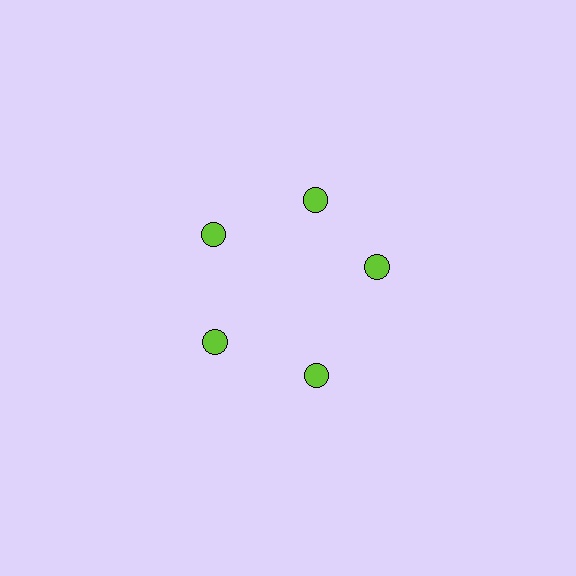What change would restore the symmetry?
The symmetry would be restored by rotating it back into even spacing with its neighbors so that all 5 circles sit at equal angles and equal distance from the center.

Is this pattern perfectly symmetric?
No. The 5 lime circles are arranged in a ring, but one element near the 3 o'clock position is rotated out of alignment along the ring, breaking the 5-fold rotational symmetry.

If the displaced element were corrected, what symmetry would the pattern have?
It would have 5-fold rotational symmetry — the pattern would map onto itself every 72 degrees.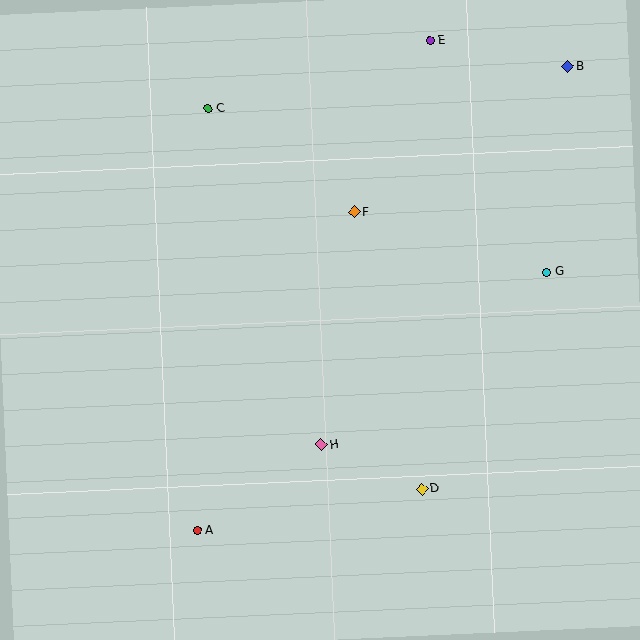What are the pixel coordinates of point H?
Point H is at (321, 445).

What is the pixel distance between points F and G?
The distance between F and G is 201 pixels.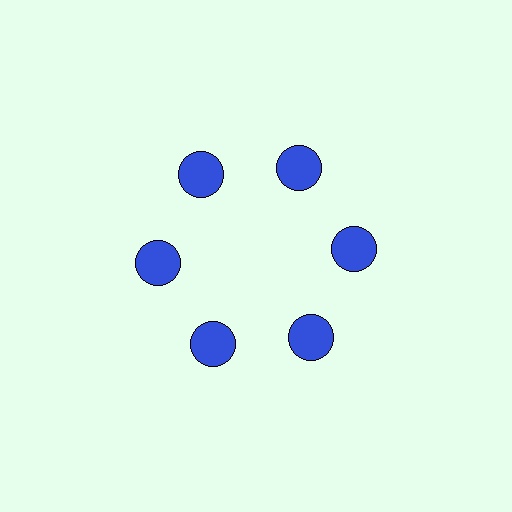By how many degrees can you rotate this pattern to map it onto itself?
The pattern maps onto itself every 60 degrees of rotation.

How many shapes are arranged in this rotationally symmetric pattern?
There are 6 shapes, arranged in 6 groups of 1.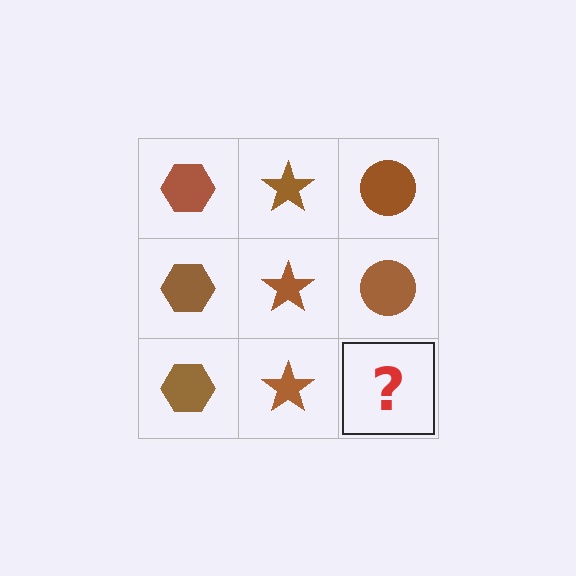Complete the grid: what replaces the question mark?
The question mark should be replaced with a brown circle.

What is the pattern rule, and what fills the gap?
The rule is that each column has a consistent shape. The gap should be filled with a brown circle.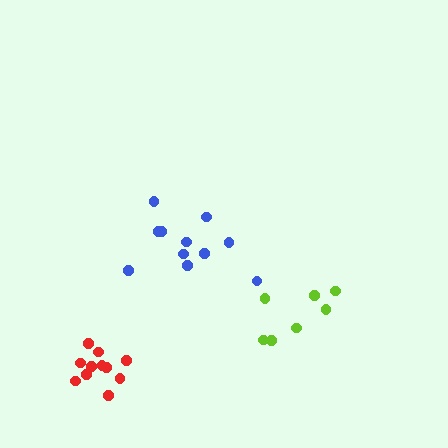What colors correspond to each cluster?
The clusters are colored: blue, red, lime.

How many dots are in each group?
Group 1: 11 dots, Group 2: 11 dots, Group 3: 7 dots (29 total).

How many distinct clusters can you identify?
There are 3 distinct clusters.